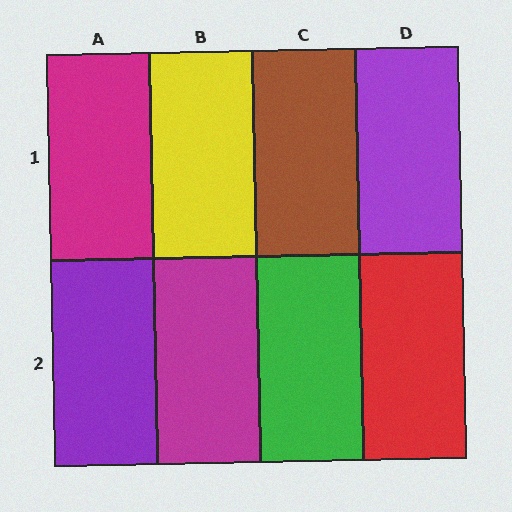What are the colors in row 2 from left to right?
Purple, magenta, green, red.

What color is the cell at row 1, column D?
Purple.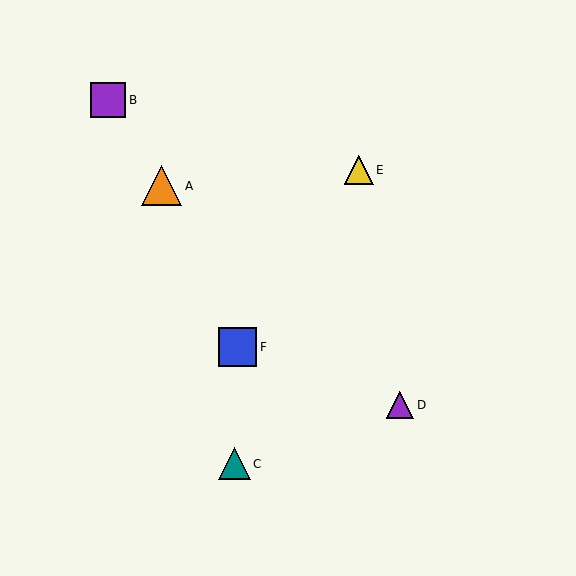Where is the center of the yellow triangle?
The center of the yellow triangle is at (359, 170).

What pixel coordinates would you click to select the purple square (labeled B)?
Click at (108, 100) to select the purple square B.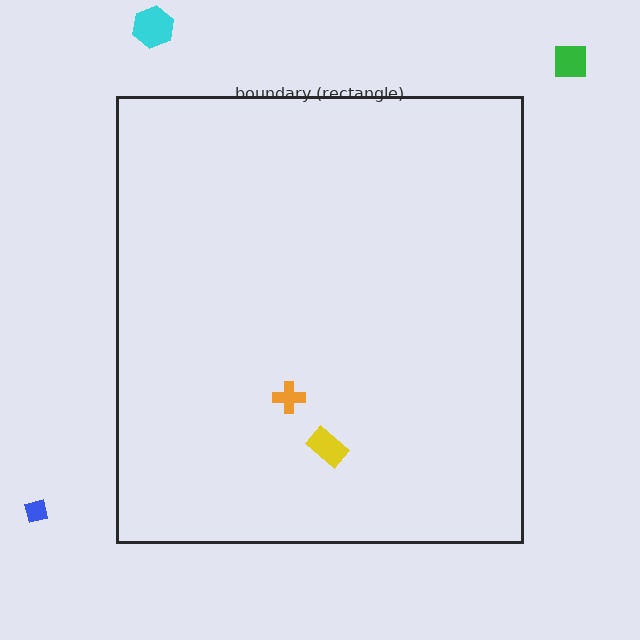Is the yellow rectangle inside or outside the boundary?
Inside.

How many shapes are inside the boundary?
2 inside, 3 outside.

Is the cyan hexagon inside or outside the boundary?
Outside.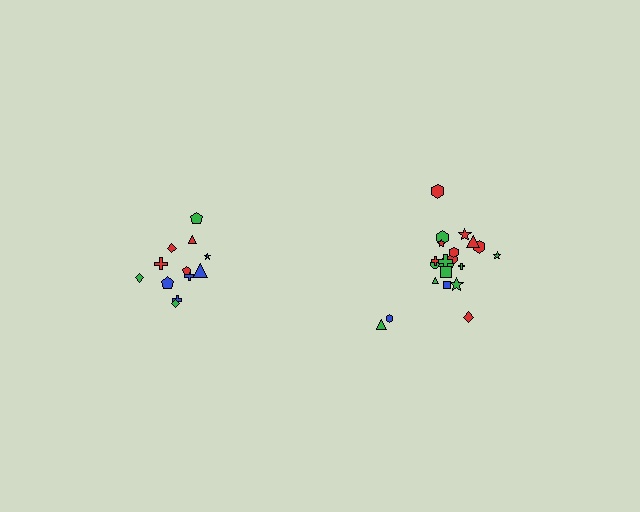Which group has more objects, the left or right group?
The right group.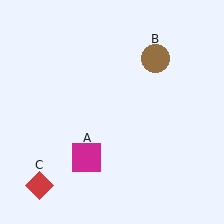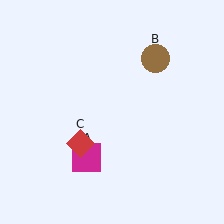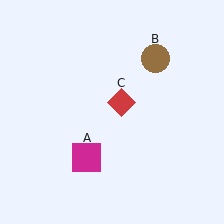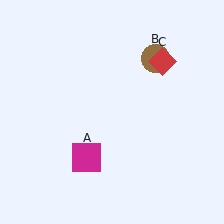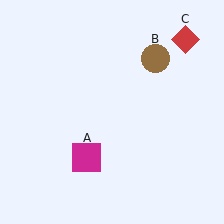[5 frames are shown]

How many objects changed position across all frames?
1 object changed position: red diamond (object C).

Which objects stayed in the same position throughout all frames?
Magenta square (object A) and brown circle (object B) remained stationary.